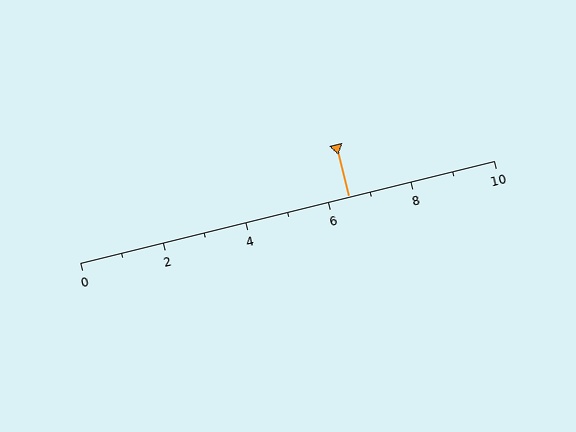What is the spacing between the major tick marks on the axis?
The major ticks are spaced 2 apart.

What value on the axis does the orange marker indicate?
The marker indicates approximately 6.5.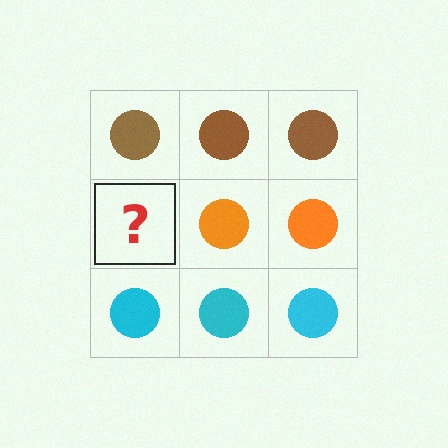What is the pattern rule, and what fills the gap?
The rule is that each row has a consistent color. The gap should be filled with an orange circle.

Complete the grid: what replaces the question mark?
The question mark should be replaced with an orange circle.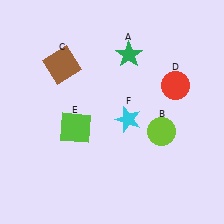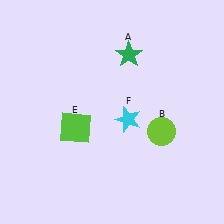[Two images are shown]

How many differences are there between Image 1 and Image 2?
There are 2 differences between the two images.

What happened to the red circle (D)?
The red circle (D) was removed in Image 2. It was in the top-right area of Image 1.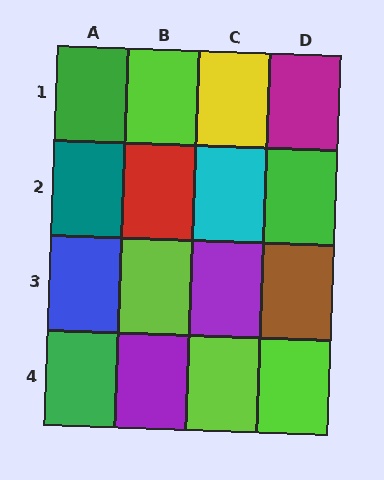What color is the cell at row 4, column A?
Green.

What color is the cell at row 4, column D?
Lime.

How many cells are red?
1 cell is red.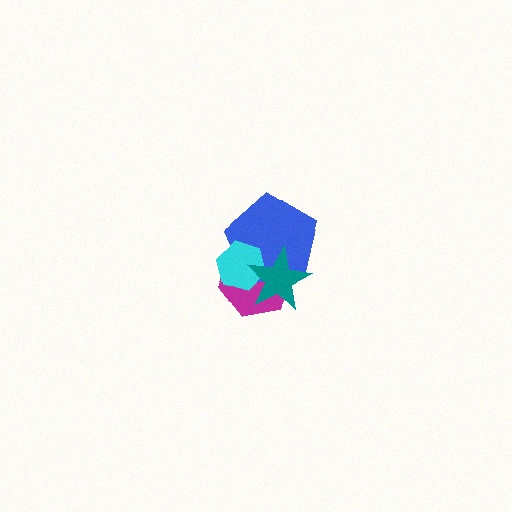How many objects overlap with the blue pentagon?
3 objects overlap with the blue pentagon.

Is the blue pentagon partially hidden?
Yes, it is partially covered by another shape.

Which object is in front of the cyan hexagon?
The teal star is in front of the cyan hexagon.